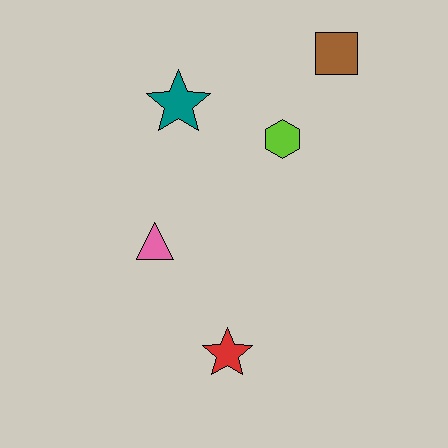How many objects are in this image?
There are 5 objects.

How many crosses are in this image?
There are no crosses.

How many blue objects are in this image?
There are no blue objects.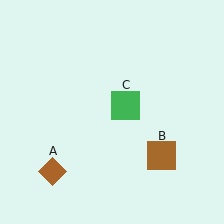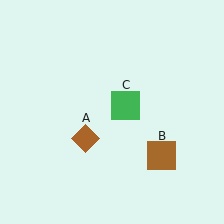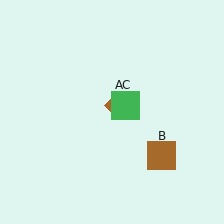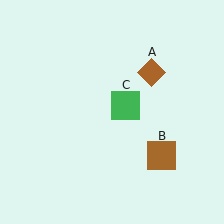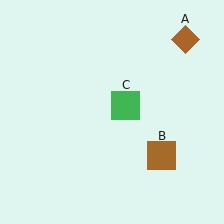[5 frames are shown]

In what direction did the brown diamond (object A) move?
The brown diamond (object A) moved up and to the right.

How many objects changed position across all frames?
1 object changed position: brown diamond (object A).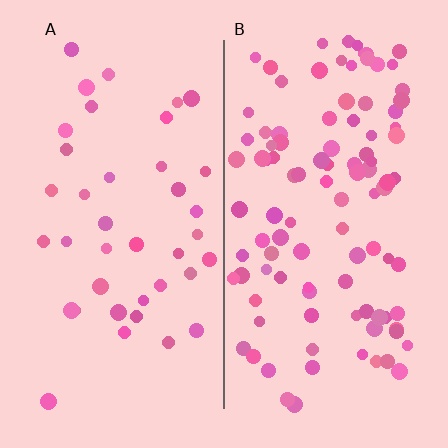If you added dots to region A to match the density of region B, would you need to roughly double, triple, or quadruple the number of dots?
Approximately triple.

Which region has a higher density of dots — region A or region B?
B (the right).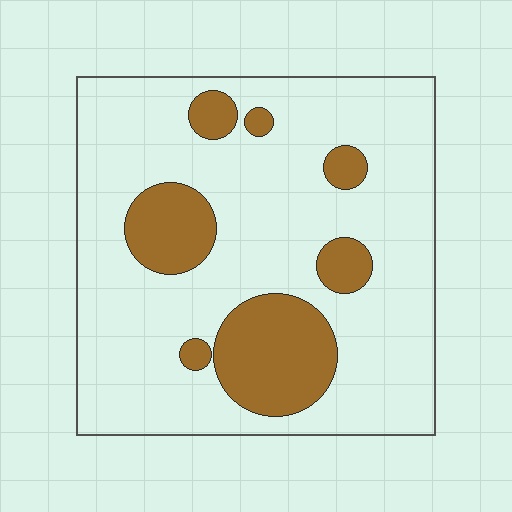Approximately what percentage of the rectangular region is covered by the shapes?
Approximately 20%.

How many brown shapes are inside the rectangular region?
7.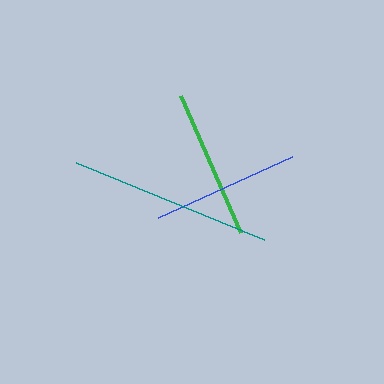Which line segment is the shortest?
The blue line is the shortest at approximately 147 pixels.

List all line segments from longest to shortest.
From longest to shortest: teal, green, blue.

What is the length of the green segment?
The green segment is approximately 150 pixels long.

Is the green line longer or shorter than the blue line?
The green line is longer than the blue line.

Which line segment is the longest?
The teal line is the longest at approximately 202 pixels.